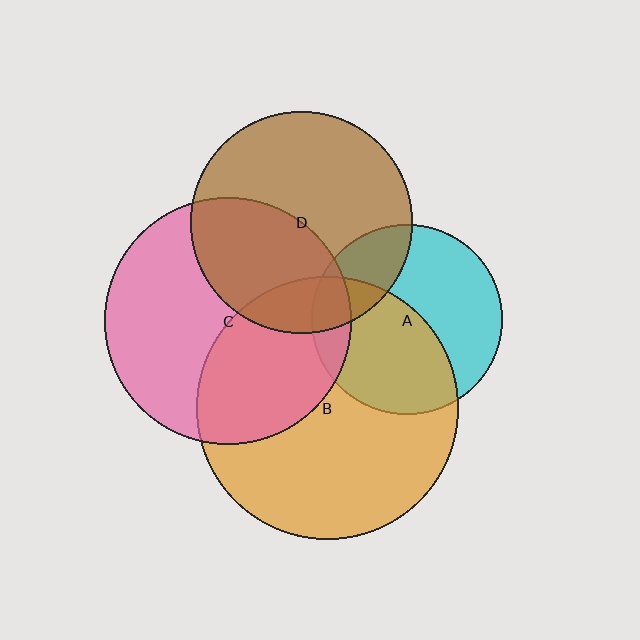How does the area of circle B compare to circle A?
Approximately 1.9 times.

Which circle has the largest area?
Circle B (orange).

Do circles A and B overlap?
Yes.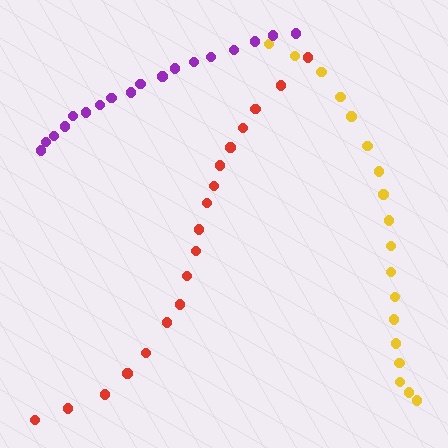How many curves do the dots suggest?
There are 3 distinct paths.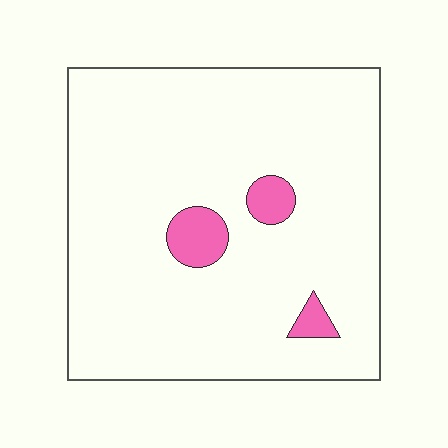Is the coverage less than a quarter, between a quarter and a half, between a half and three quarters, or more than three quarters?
Less than a quarter.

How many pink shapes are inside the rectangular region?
3.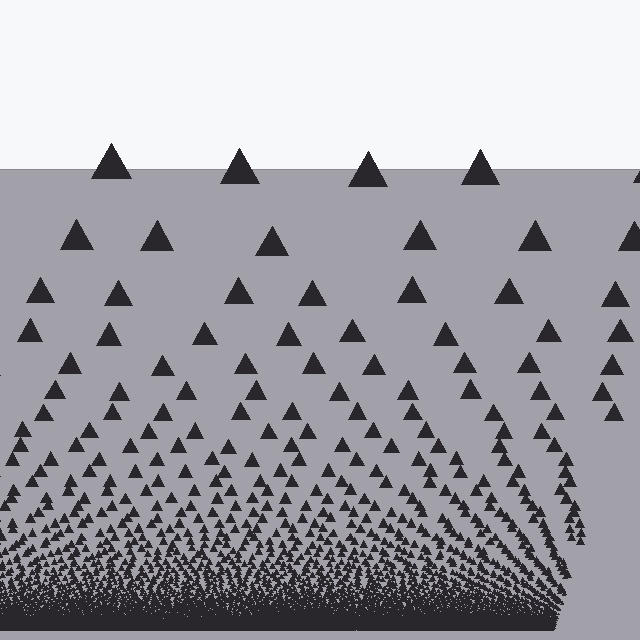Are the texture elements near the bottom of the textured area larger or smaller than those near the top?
Smaller. The gradient is inverted — elements near the bottom are smaller and denser.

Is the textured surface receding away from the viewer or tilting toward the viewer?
The surface appears to tilt toward the viewer. Texture elements get larger and sparser toward the top.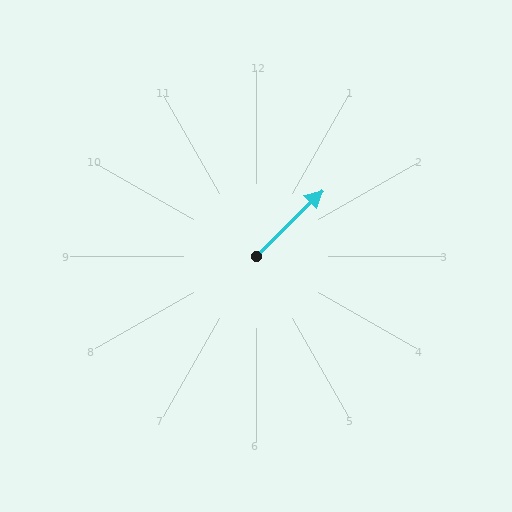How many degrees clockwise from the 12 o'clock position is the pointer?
Approximately 45 degrees.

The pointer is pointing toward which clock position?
Roughly 2 o'clock.